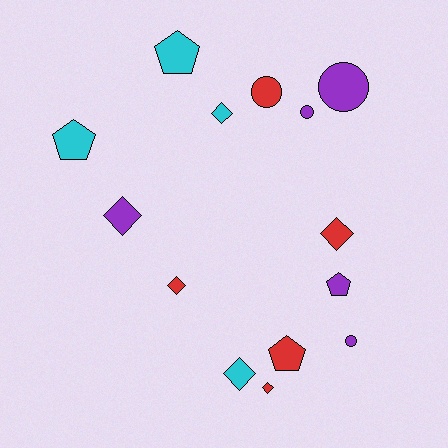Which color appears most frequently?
Purple, with 5 objects.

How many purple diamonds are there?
There is 1 purple diamond.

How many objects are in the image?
There are 14 objects.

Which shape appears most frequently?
Diamond, with 6 objects.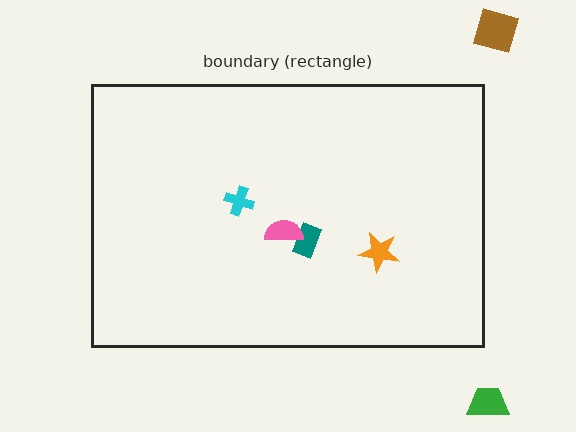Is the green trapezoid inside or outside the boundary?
Outside.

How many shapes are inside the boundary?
4 inside, 2 outside.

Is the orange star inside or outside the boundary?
Inside.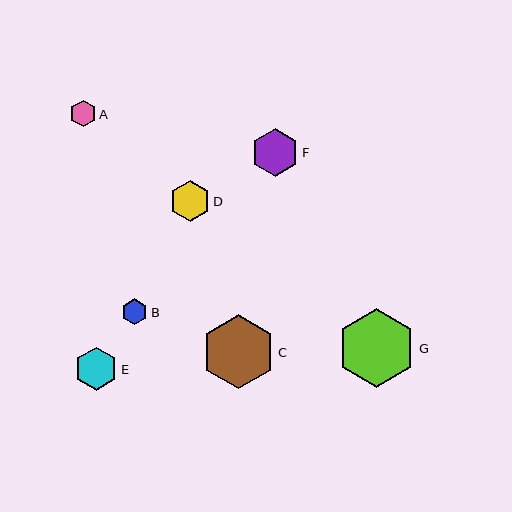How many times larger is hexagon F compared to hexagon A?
Hexagon F is approximately 1.8 times the size of hexagon A.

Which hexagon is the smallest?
Hexagon B is the smallest with a size of approximately 26 pixels.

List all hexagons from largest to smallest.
From largest to smallest: G, C, F, E, D, A, B.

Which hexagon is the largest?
Hexagon G is the largest with a size of approximately 79 pixels.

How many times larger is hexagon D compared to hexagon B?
Hexagon D is approximately 1.5 times the size of hexagon B.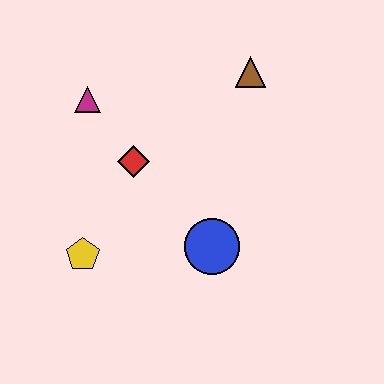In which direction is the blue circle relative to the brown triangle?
The blue circle is below the brown triangle.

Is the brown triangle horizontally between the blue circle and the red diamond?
No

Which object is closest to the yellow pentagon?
The red diamond is closest to the yellow pentagon.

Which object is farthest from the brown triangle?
The yellow pentagon is farthest from the brown triangle.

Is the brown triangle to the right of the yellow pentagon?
Yes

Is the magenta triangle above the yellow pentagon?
Yes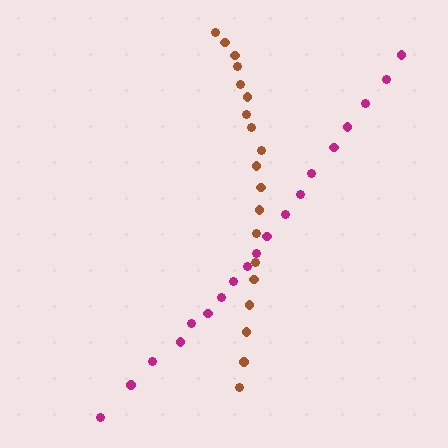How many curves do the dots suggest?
There are 2 distinct paths.